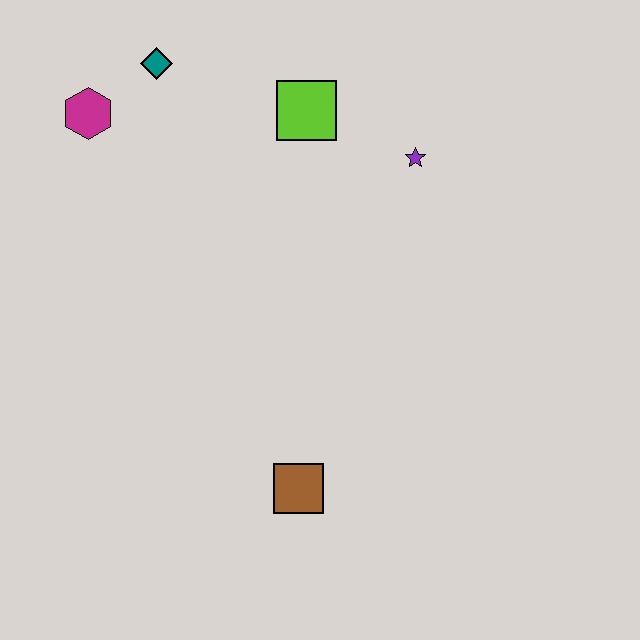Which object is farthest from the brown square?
The teal diamond is farthest from the brown square.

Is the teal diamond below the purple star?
No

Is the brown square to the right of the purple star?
No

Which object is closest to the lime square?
The purple star is closest to the lime square.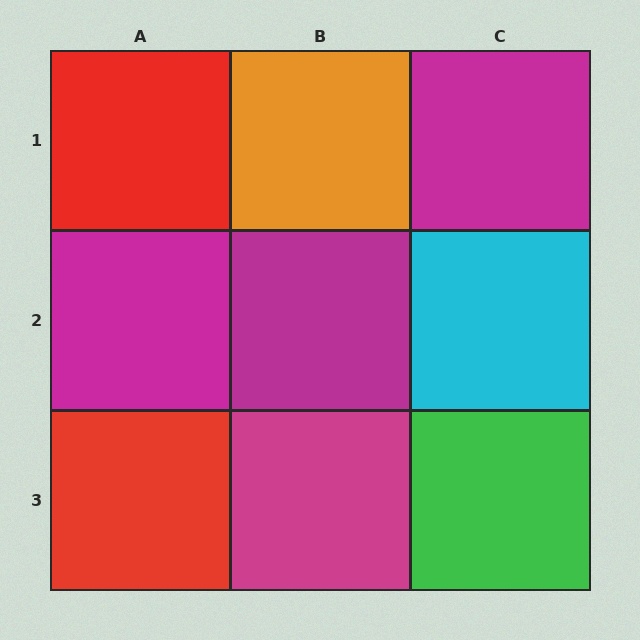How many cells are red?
2 cells are red.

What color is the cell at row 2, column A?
Magenta.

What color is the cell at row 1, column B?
Orange.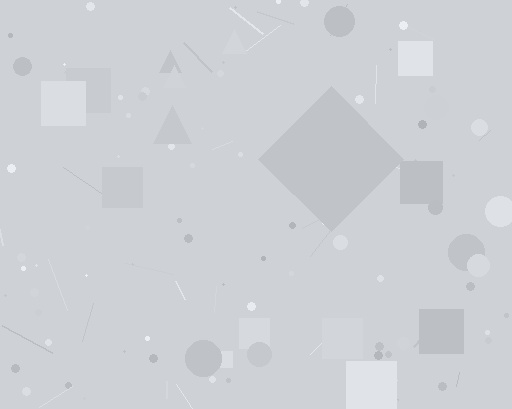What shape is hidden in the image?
A diamond is hidden in the image.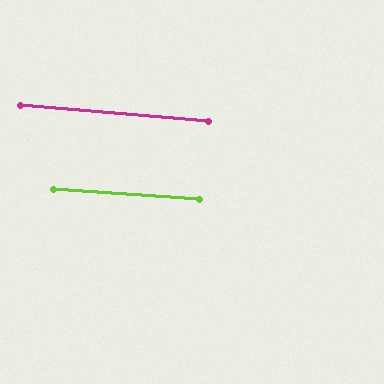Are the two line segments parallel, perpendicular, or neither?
Parallel — their directions differ by only 1.0°.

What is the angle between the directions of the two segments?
Approximately 1 degree.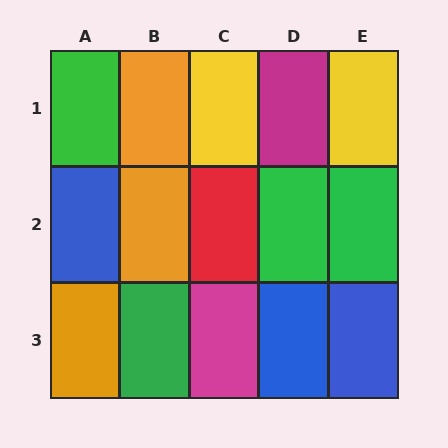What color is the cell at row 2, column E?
Green.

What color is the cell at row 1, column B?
Orange.